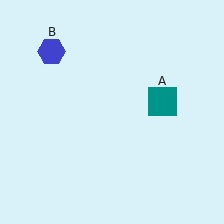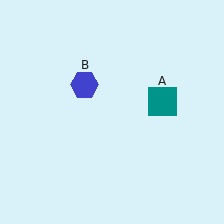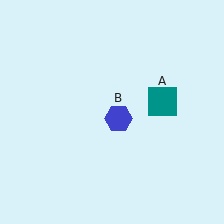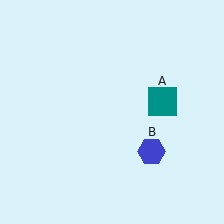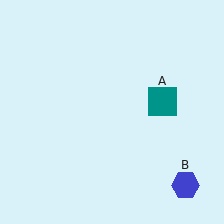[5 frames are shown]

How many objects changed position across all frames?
1 object changed position: blue hexagon (object B).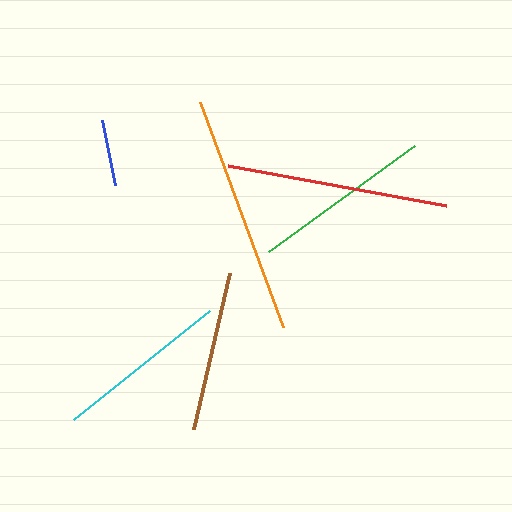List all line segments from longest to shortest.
From longest to shortest: orange, red, green, cyan, brown, blue.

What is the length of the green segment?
The green segment is approximately 180 pixels long.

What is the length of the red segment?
The red segment is approximately 222 pixels long.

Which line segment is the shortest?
The blue line is the shortest at approximately 66 pixels.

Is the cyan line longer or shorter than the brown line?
The cyan line is longer than the brown line.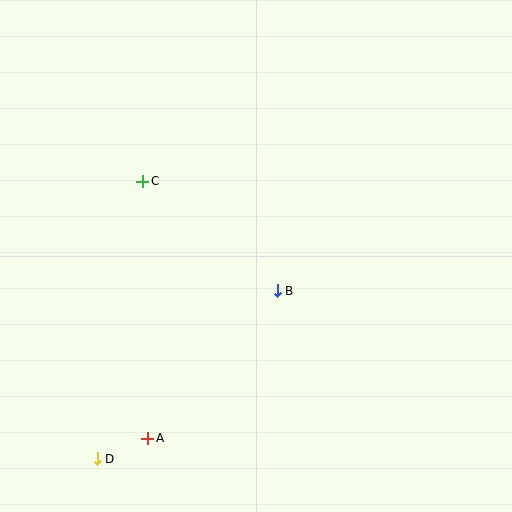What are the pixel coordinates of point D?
Point D is at (97, 459).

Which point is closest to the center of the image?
Point B at (277, 291) is closest to the center.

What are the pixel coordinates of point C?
Point C is at (143, 181).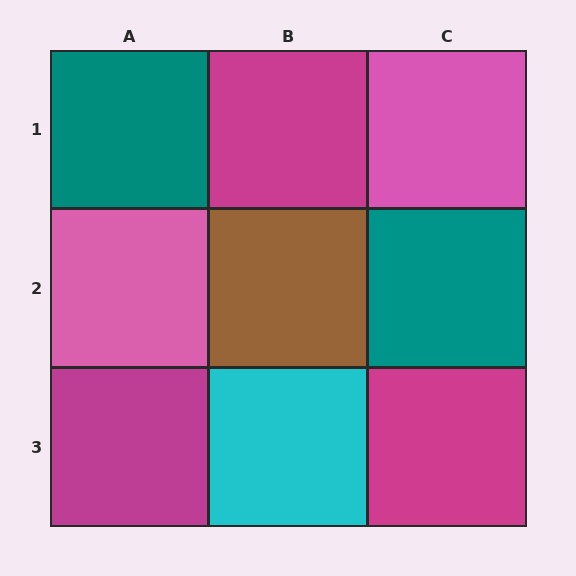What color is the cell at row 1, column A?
Teal.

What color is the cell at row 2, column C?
Teal.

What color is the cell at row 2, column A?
Pink.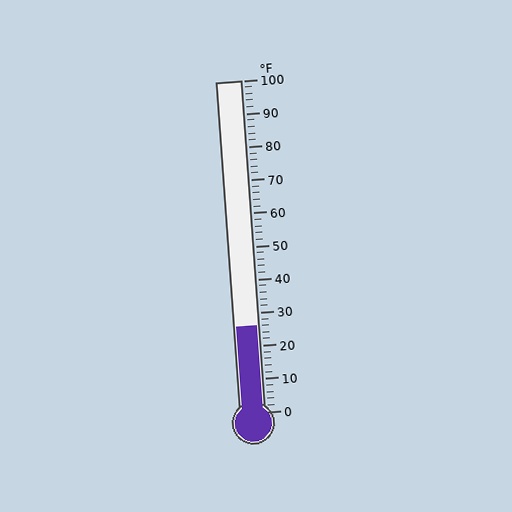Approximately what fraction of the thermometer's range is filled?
The thermometer is filled to approximately 25% of its range.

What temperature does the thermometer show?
The thermometer shows approximately 26°F.